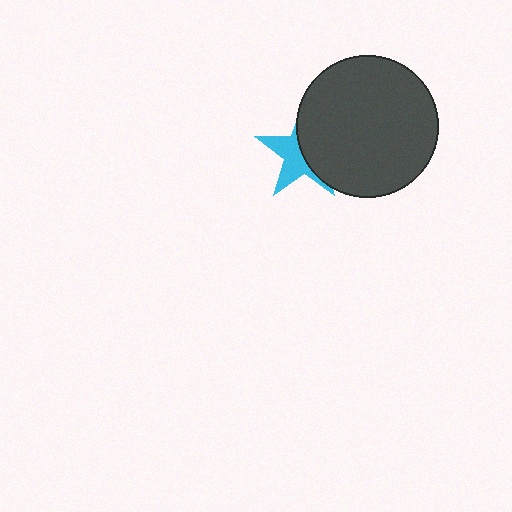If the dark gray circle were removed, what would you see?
You would see the complete cyan star.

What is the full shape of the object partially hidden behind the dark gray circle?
The partially hidden object is a cyan star.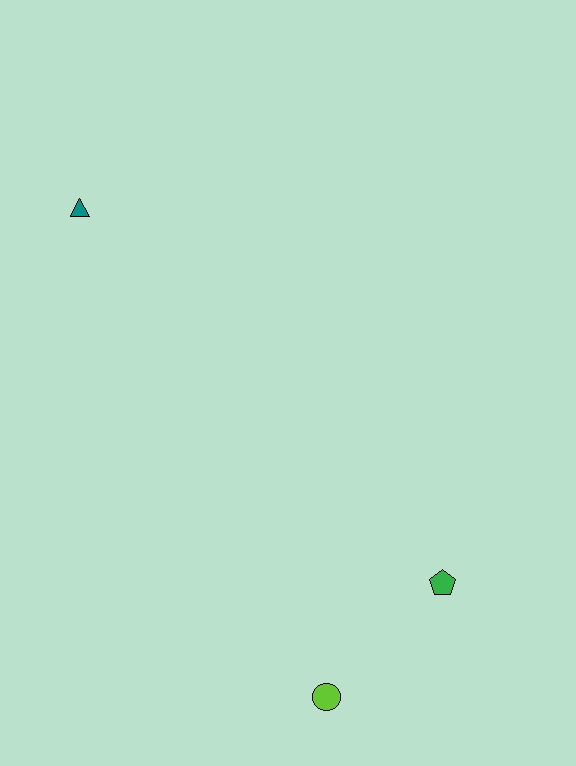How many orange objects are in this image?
There are no orange objects.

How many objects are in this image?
There are 3 objects.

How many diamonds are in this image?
There are no diamonds.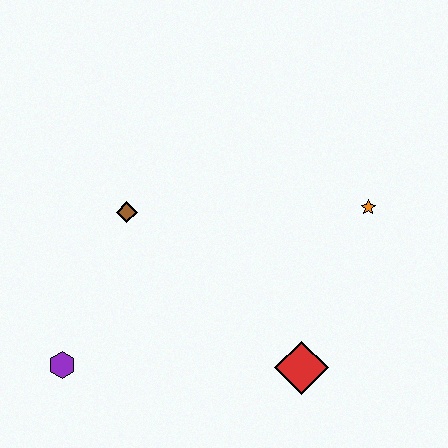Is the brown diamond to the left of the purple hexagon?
No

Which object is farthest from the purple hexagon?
The orange star is farthest from the purple hexagon.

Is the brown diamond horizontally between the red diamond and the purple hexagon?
Yes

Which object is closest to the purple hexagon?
The brown diamond is closest to the purple hexagon.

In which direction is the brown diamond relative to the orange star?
The brown diamond is to the left of the orange star.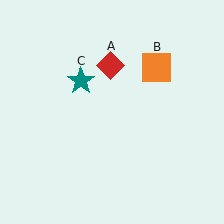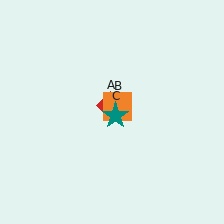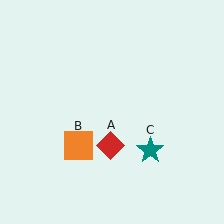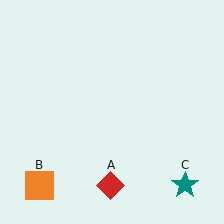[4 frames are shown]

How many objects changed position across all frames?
3 objects changed position: red diamond (object A), orange square (object B), teal star (object C).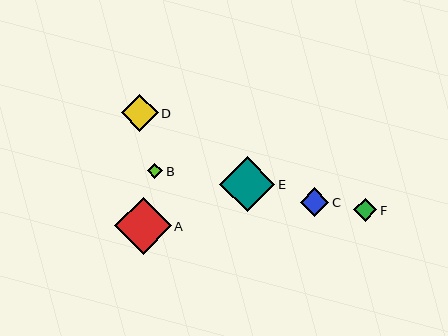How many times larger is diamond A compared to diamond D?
Diamond A is approximately 1.5 times the size of diamond D.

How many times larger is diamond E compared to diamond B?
Diamond E is approximately 3.6 times the size of diamond B.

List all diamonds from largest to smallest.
From largest to smallest: A, E, D, C, F, B.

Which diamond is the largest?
Diamond A is the largest with a size of approximately 56 pixels.